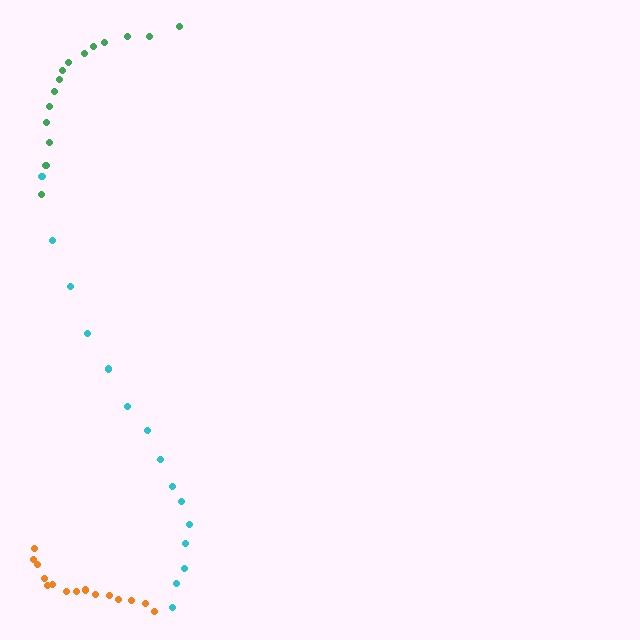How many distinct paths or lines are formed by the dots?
There are 3 distinct paths.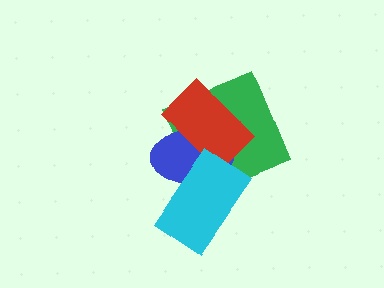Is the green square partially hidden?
Yes, it is partially covered by another shape.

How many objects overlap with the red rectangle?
3 objects overlap with the red rectangle.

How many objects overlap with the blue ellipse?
3 objects overlap with the blue ellipse.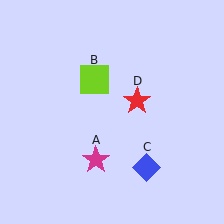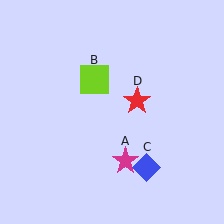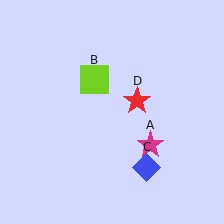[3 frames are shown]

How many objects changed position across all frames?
1 object changed position: magenta star (object A).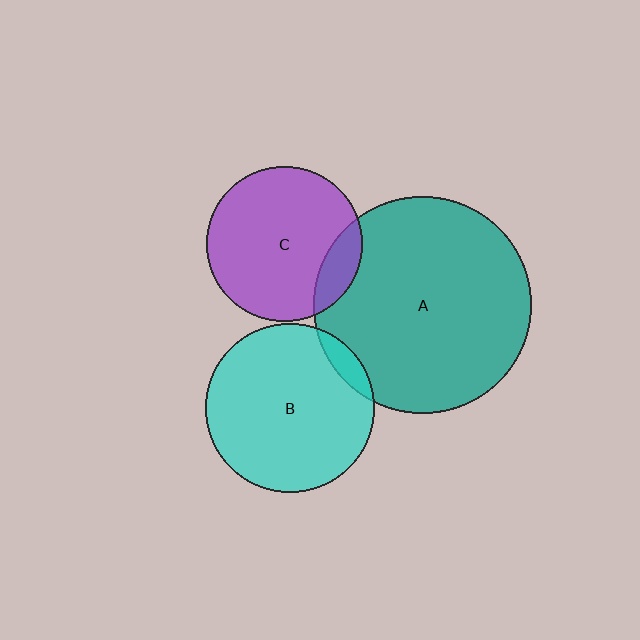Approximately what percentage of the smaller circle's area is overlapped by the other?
Approximately 5%.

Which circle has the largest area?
Circle A (teal).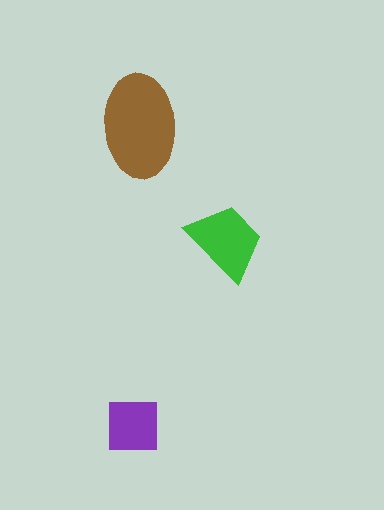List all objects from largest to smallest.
The brown ellipse, the green trapezoid, the purple square.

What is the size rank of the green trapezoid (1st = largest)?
2nd.